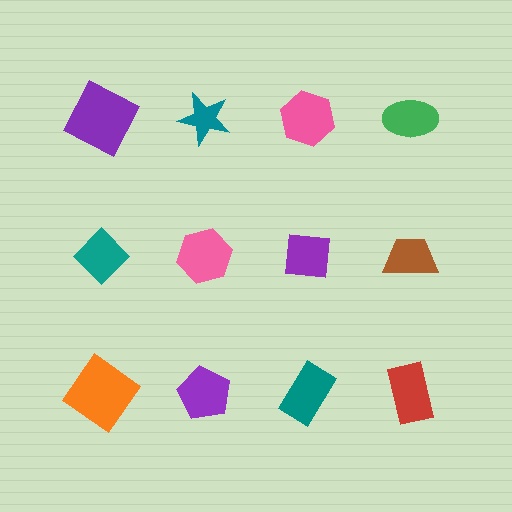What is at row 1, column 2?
A teal star.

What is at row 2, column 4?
A brown trapezoid.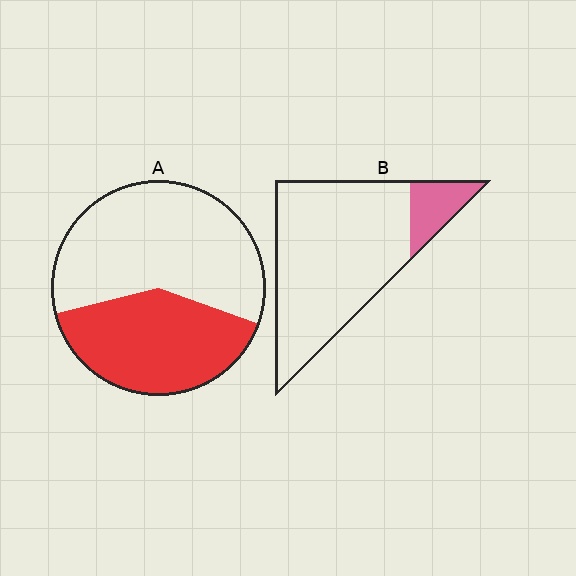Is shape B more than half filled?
No.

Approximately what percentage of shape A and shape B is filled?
A is approximately 40% and B is approximately 15%.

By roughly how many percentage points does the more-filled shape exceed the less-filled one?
By roughly 25 percentage points (A over B).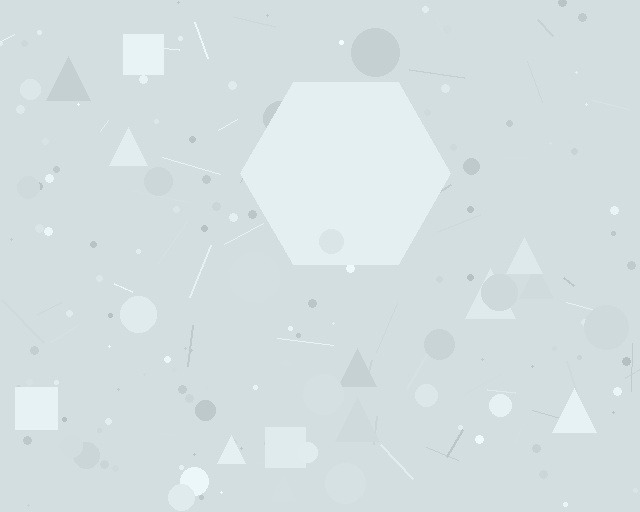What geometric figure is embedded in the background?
A hexagon is embedded in the background.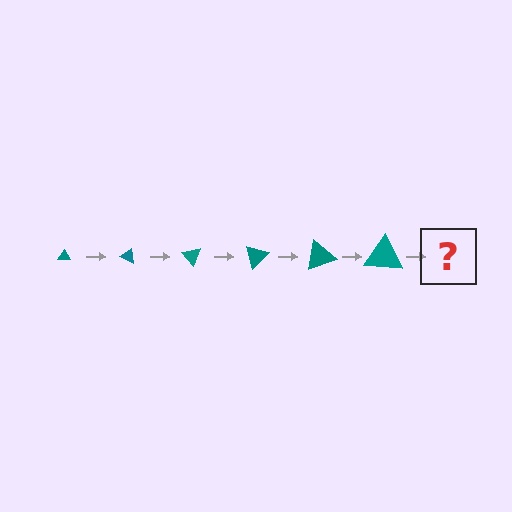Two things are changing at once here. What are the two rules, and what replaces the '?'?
The two rules are that the triangle grows larger each step and it rotates 25 degrees each step. The '?' should be a triangle, larger than the previous one and rotated 150 degrees from the start.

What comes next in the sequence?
The next element should be a triangle, larger than the previous one and rotated 150 degrees from the start.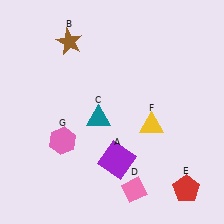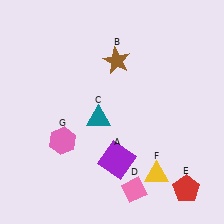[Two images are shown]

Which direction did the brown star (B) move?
The brown star (B) moved right.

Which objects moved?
The objects that moved are: the brown star (B), the yellow triangle (F).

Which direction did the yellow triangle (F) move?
The yellow triangle (F) moved down.